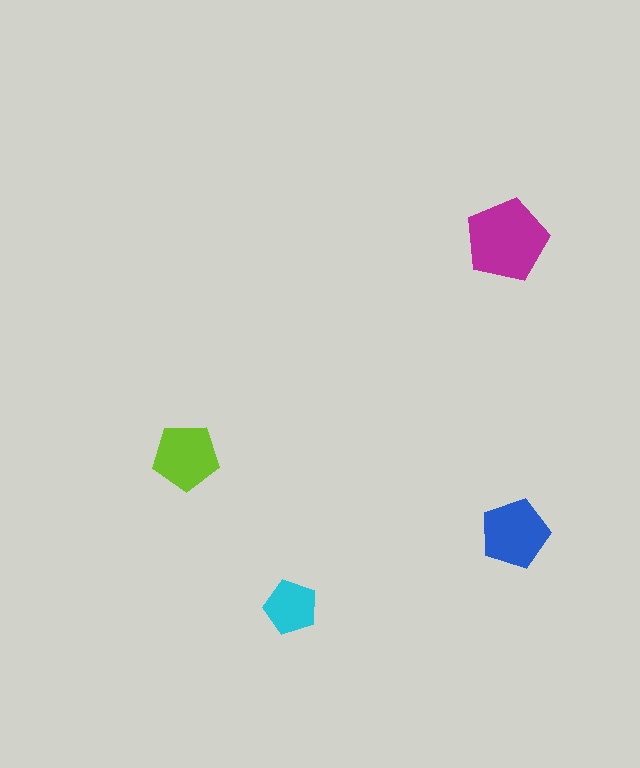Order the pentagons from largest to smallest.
the magenta one, the blue one, the lime one, the cyan one.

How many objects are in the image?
There are 4 objects in the image.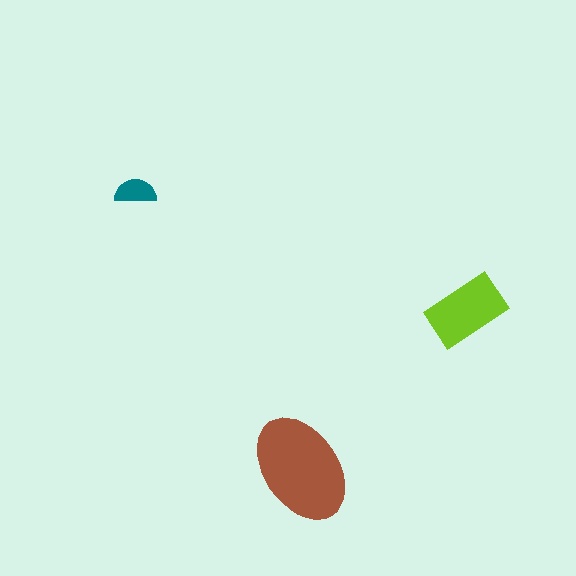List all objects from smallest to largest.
The teal semicircle, the lime rectangle, the brown ellipse.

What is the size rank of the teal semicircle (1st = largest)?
3rd.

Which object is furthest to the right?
The lime rectangle is rightmost.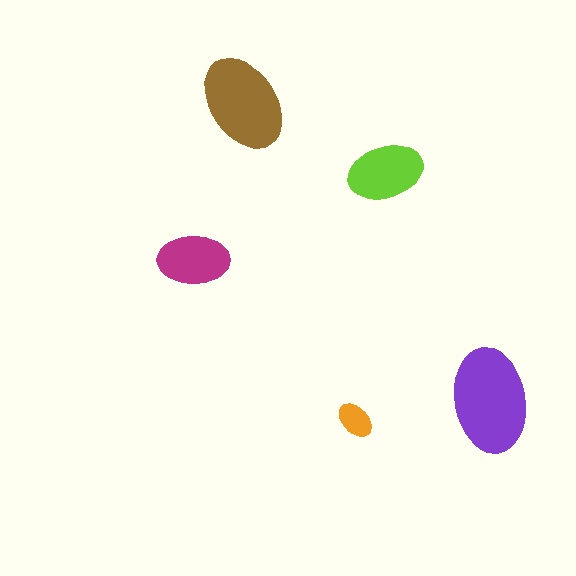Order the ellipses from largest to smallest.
the purple one, the brown one, the lime one, the magenta one, the orange one.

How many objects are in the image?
There are 5 objects in the image.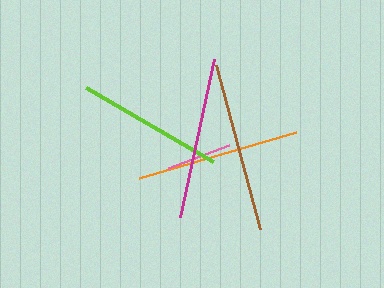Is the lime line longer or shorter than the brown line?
The brown line is longer than the lime line.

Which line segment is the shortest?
The pink line is the shortest at approximately 66 pixels.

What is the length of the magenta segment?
The magenta segment is approximately 161 pixels long.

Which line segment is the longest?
The brown line is the longest at approximately 169 pixels.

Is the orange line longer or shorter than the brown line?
The brown line is longer than the orange line.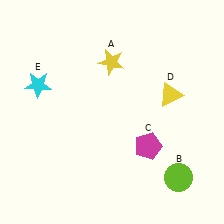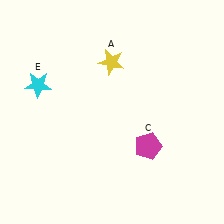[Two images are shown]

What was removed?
The yellow triangle (D), the lime circle (B) were removed in Image 2.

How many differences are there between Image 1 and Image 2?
There are 2 differences between the two images.